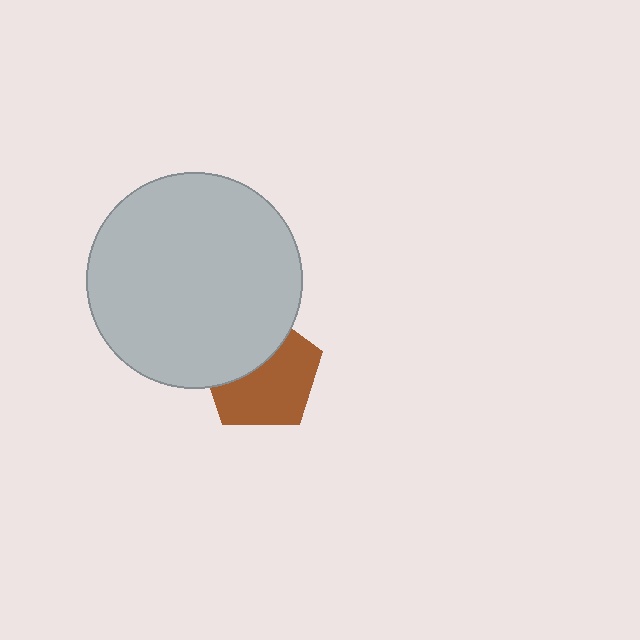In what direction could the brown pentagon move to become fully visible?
The brown pentagon could move down. That would shift it out from behind the light gray circle entirely.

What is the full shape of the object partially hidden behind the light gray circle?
The partially hidden object is a brown pentagon.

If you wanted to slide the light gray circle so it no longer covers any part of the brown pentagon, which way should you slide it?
Slide it up — that is the most direct way to separate the two shapes.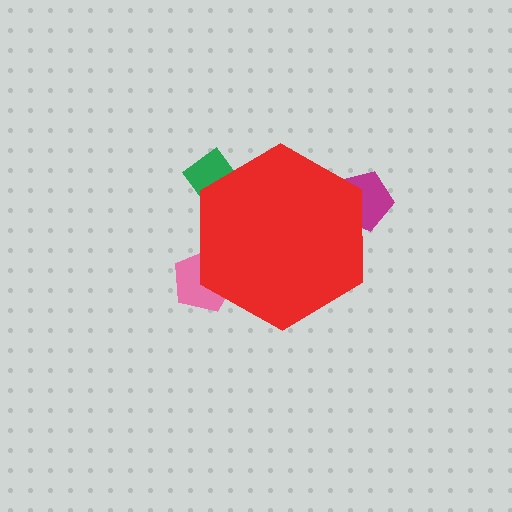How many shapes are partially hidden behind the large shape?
3 shapes are partially hidden.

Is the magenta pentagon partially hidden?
Yes, the magenta pentagon is partially hidden behind the red hexagon.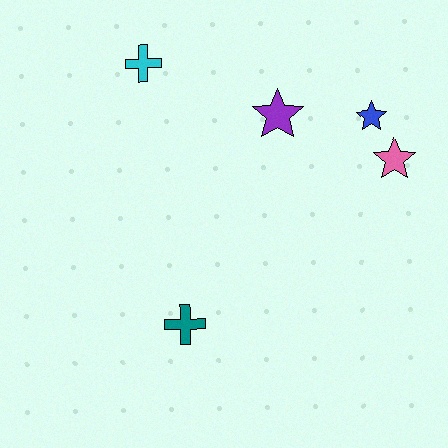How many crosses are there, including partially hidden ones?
There are 2 crosses.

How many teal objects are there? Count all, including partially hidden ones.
There is 1 teal object.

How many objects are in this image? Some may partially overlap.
There are 5 objects.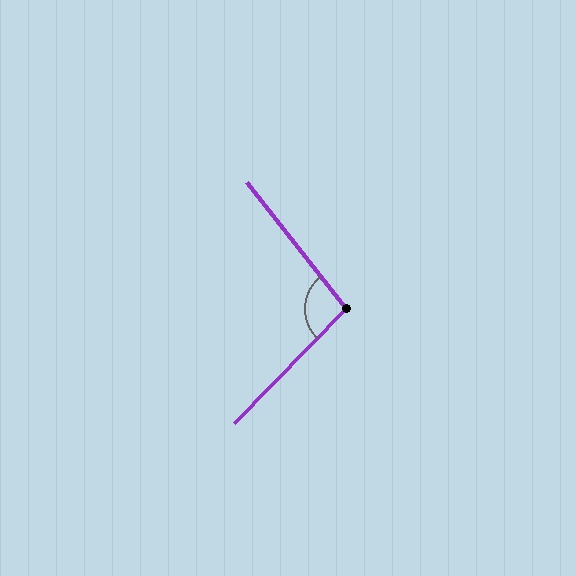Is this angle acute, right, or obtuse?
It is obtuse.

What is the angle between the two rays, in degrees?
Approximately 98 degrees.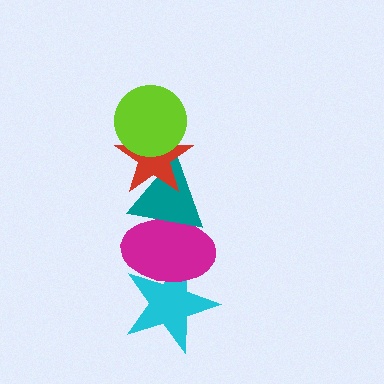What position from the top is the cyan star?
The cyan star is 5th from the top.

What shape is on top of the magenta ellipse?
The teal triangle is on top of the magenta ellipse.